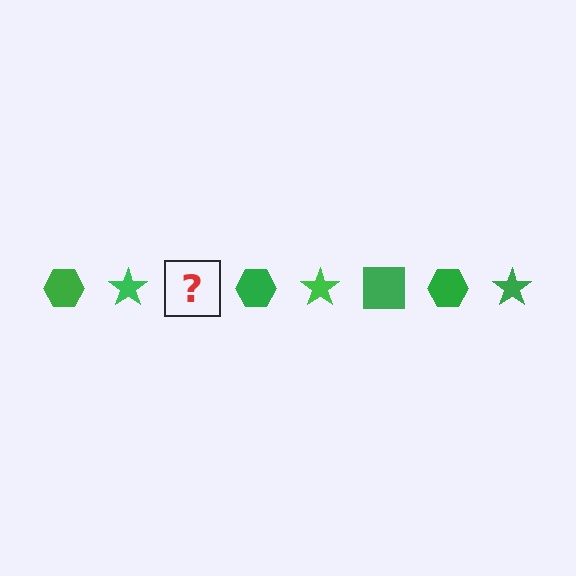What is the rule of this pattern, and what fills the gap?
The rule is that the pattern cycles through hexagon, star, square shapes in green. The gap should be filled with a green square.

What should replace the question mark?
The question mark should be replaced with a green square.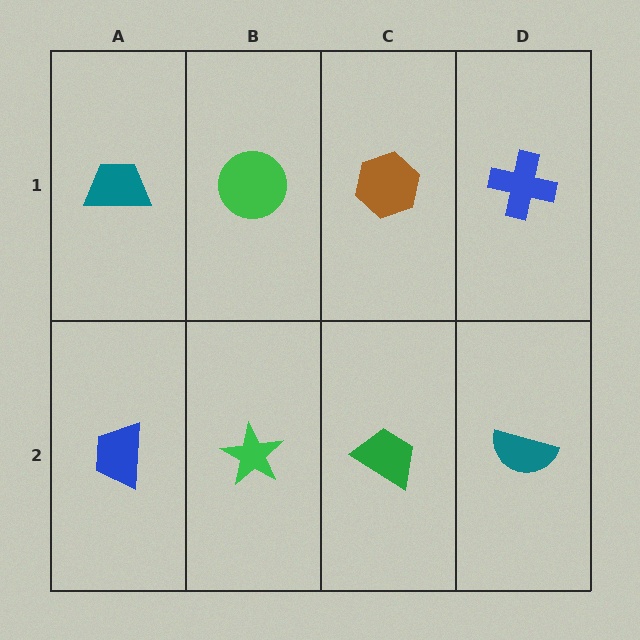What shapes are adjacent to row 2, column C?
A brown hexagon (row 1, column C), a green star (row 2, column B), a teal semicircle (row 2, column D).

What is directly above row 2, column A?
A teal trapezoid.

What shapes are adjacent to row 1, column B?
A green star (row 2, column B), a teal trapezoid (row 1, column A), a brown hexagon (row 1, column C).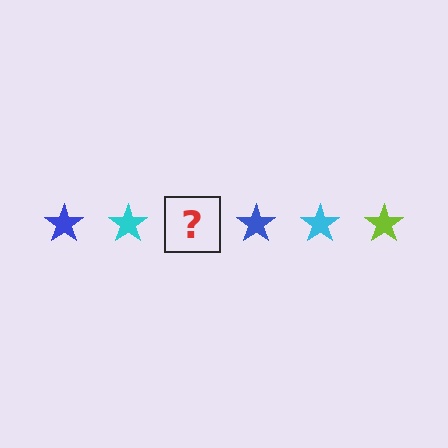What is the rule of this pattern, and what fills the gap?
The rule is that the pattern cycles through blue, cyan, lime stars. The gap should be filled with a lime star.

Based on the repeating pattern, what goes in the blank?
The blank should be a lime star.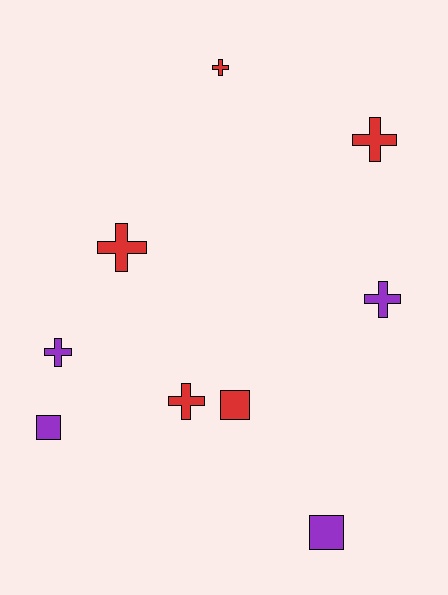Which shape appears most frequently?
Cross, with 6 objects.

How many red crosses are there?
There are 4 red crosses.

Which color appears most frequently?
Red, with 5 objects.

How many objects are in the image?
There are 9 objects.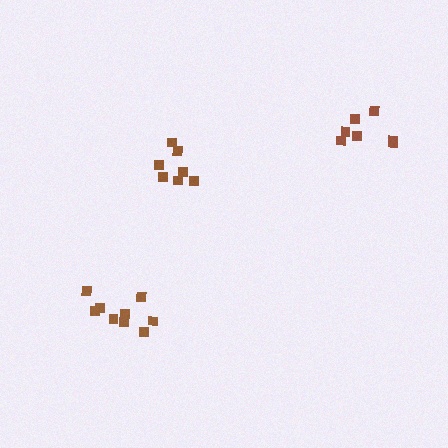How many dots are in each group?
Group 1: 7 dots, Group 2: 7 dots, Group 3: 9 dots (23 total).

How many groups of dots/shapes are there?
There are 3 groups.